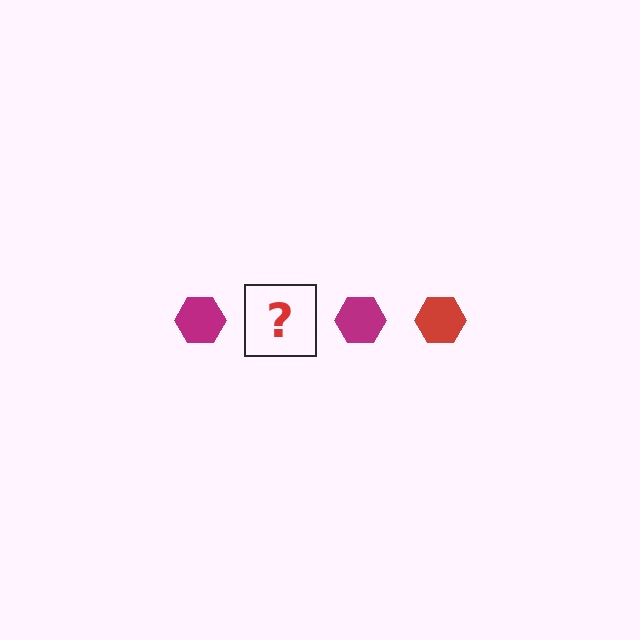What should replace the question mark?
The question mark should be replaced with a red hexagon.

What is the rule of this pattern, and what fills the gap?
The rule is that the pattern cycles through magenta, red hexagons. The gap should be filled with a red hexagon.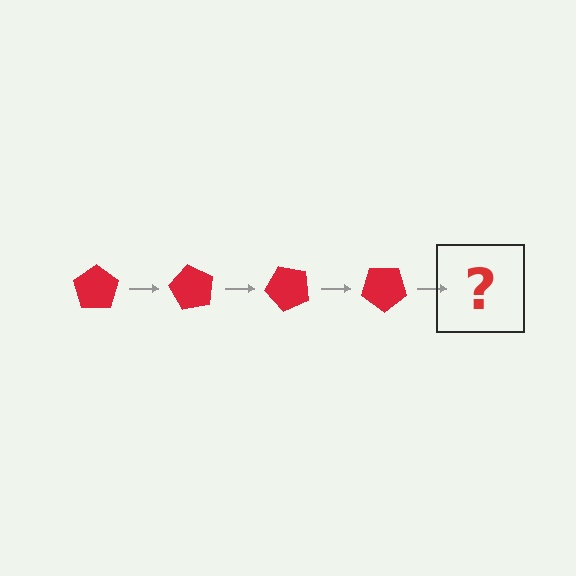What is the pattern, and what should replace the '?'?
The pattern is that the pentagon rotates 60 degrees each step. The '?' should be a red pentagon rotated 240 degrees.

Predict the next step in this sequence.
The next step is a red pentagon rotated 240 degrees.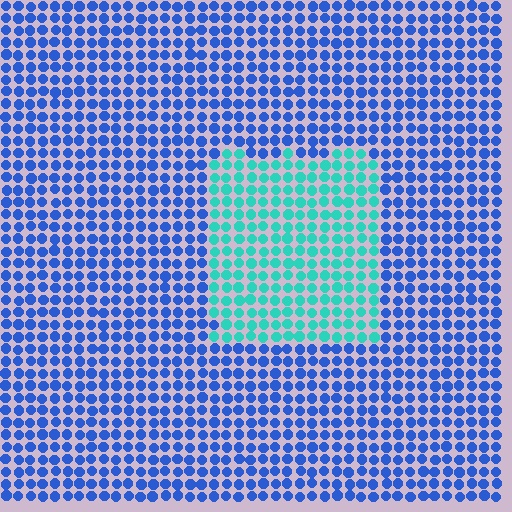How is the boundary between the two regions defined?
The boundary is defined purely by a slight shift in hue (about 52 degrees). Spacing, size, and orientation are identical on both sides.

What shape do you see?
I see a rectangle.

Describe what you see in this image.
The image is filled with small blue elements in a uniform arrangement. A rectangle-shaped region is visible where the elements are tinted to a slightly different hue, forming a subtle color boundary.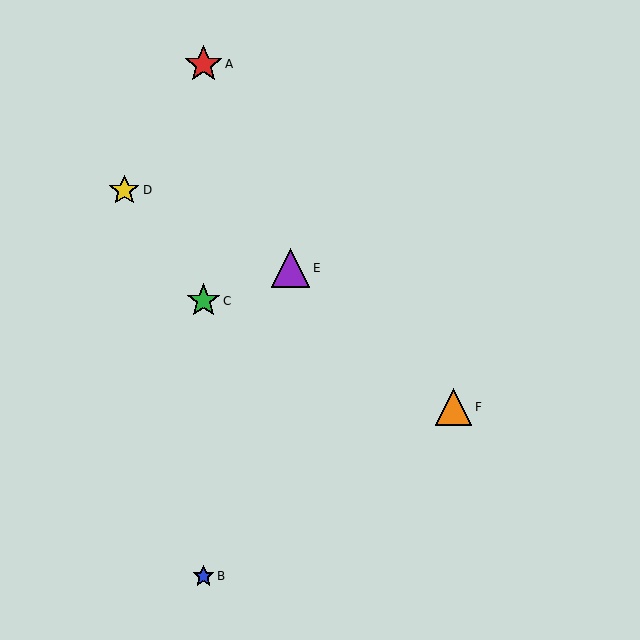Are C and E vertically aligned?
No, C is at x≈203 and E is at x≈290.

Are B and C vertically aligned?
Yes, both are at x≈203.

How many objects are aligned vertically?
3 objects (A, B, C) are aligned vertically.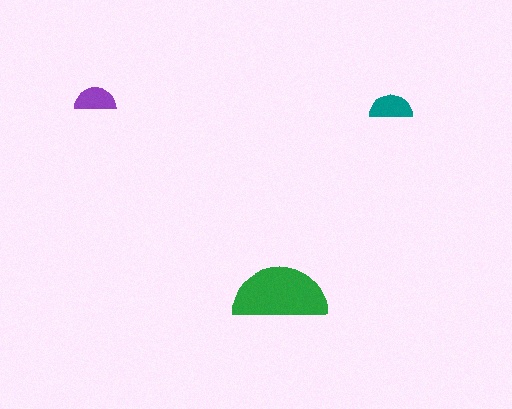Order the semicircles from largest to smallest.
the green one, the teal one, the purple one.